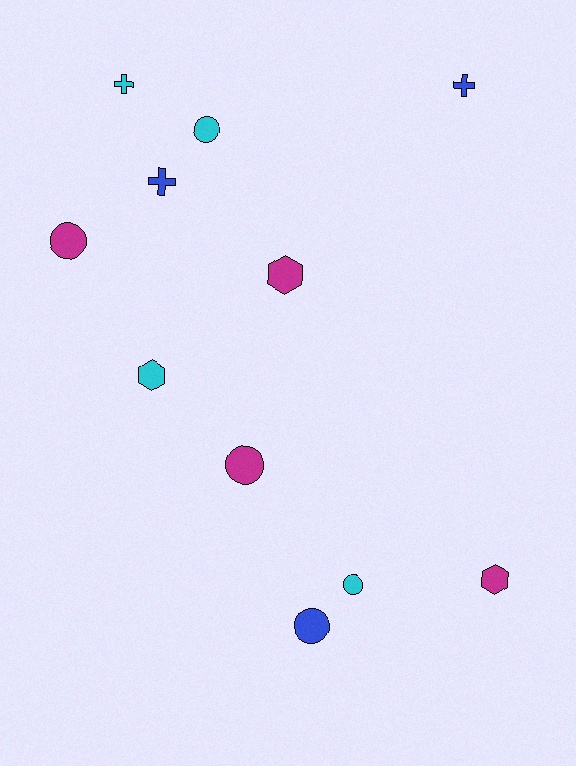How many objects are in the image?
There are 11 objects.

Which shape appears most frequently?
Circle, with 5 objects.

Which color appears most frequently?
Cyan, with 4 objects.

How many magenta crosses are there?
There are no magenta crosses.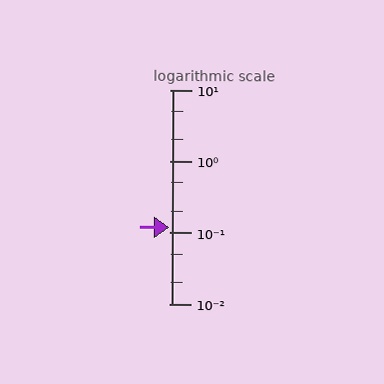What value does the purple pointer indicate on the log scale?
The pointer indicates approximately 0.12.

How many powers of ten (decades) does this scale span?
The scale spans 3 decades, from 0.01 to 10.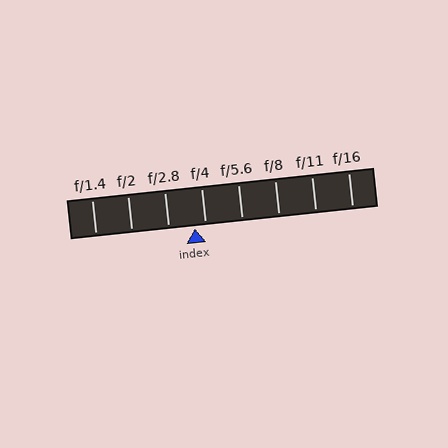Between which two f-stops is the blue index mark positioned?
The index mark is between f/2.8 and f/4.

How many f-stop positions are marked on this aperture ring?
There are 8 f-stop positions marked.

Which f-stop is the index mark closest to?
The index mark is closest to f/4.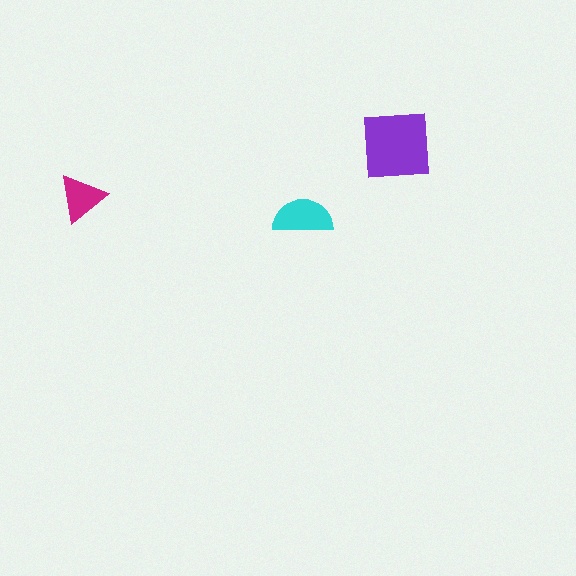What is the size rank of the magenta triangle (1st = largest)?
3rd.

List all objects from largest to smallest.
The purple square, the cyan semicircle, the magenta triangle.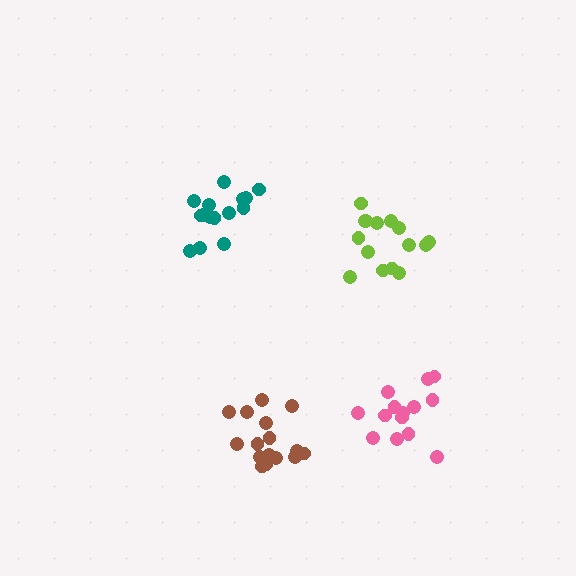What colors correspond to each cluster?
The clusters are colored: lime, brown, teal, pink.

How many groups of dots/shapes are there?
There are 4 groups.